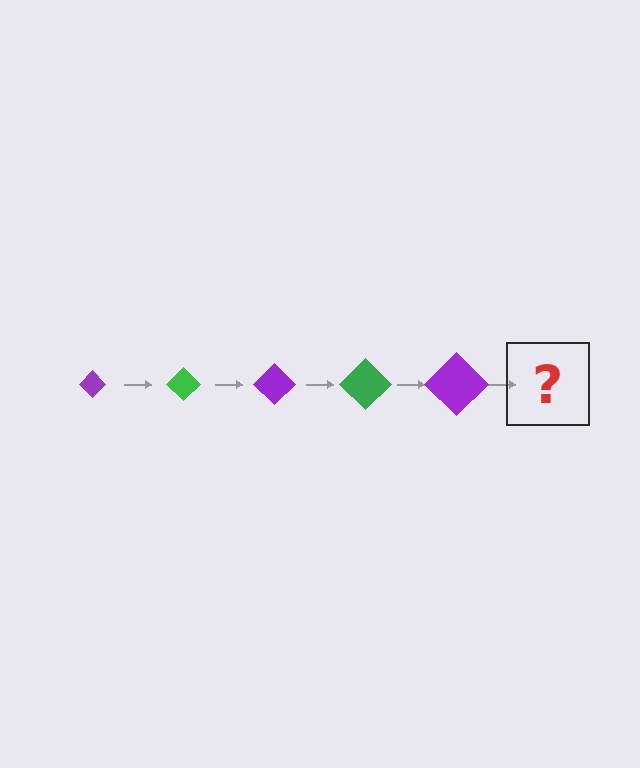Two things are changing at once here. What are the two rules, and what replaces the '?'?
The two rules are that the diamond grows larger each step and the color cycles through purple and green. The '?' should be a green diamond, larger than the previous one.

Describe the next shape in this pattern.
It should be a green diamond, larger than the previous one.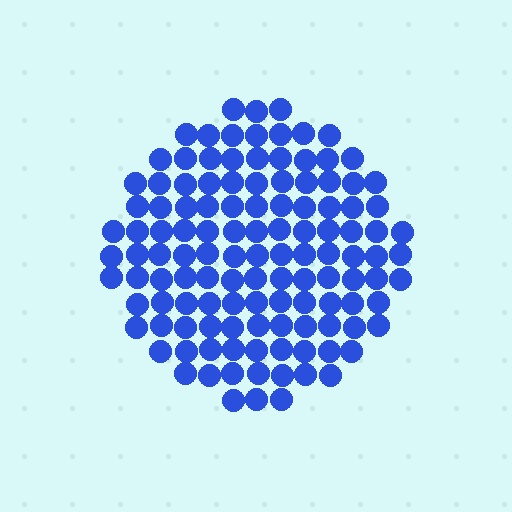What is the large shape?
The large shape is a circle.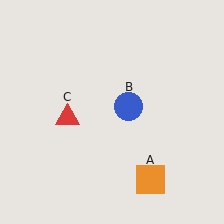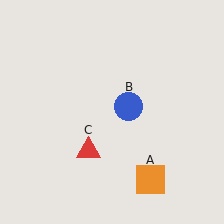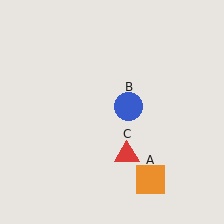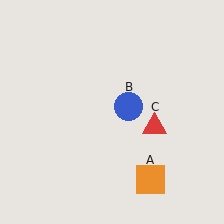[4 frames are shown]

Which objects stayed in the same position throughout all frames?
Orange square (object A) and blue circle (object B) remained stationary.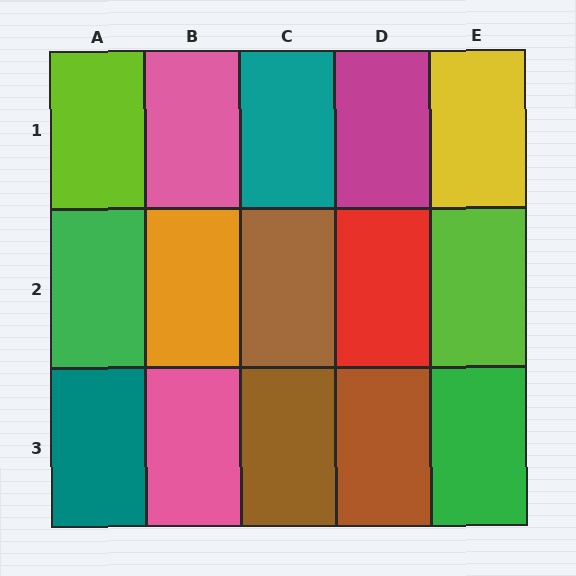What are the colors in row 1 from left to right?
Lime, pink, teal, magenta, yellow.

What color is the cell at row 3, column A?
Teal.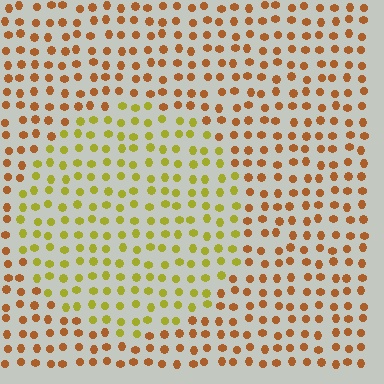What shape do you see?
I see a circle.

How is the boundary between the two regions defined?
The boundary is defined purely by a slight shift in hue (about 40 degrees). Spacing, size, and orientation are identical on both sides.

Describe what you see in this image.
The image is filled with small brown elements in a uniform arrangement. A circle-shaped region is visible where the elements are tinted to a slightly different hue, forming a subtle color boundary.